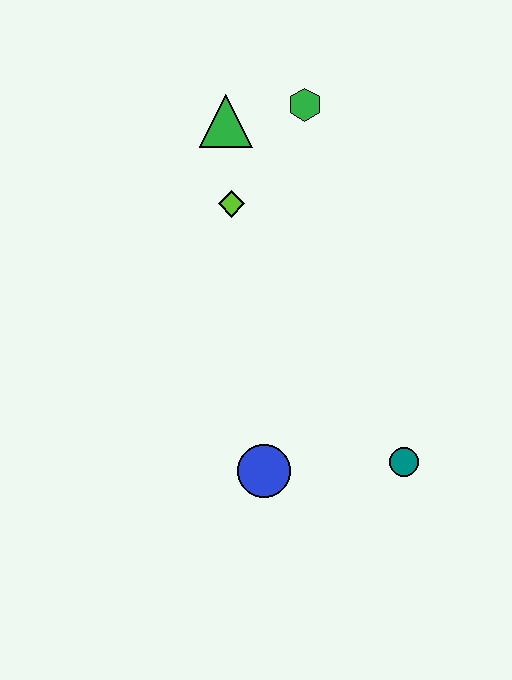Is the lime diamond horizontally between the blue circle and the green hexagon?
No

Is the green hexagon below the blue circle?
No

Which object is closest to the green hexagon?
The green triangle is closest to the green hexagon.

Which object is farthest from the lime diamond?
The teal circle is farthest from the lime diamond.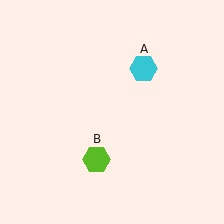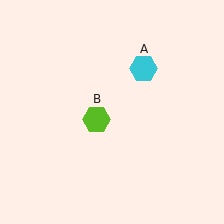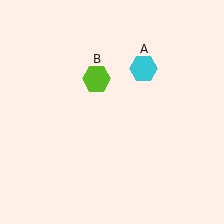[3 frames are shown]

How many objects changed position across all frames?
1 object changed position: lime hexagon (object B).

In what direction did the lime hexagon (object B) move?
The lime hexagon (object B) moved up.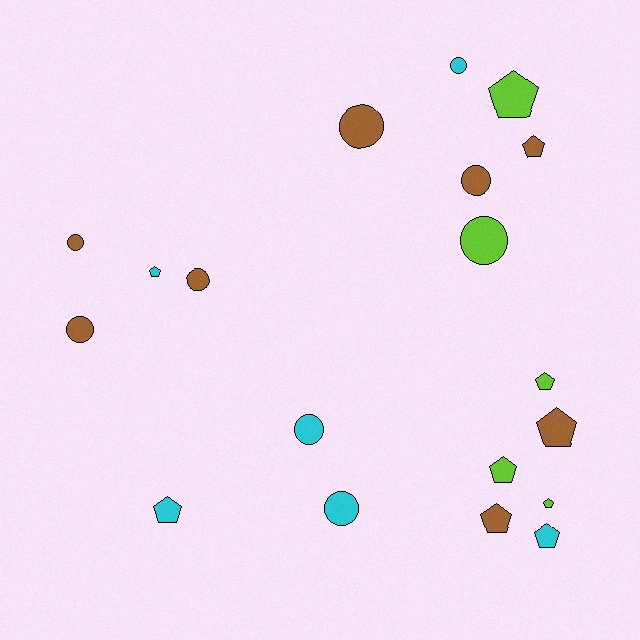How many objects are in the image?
There are 19 objects.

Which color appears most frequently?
Brown, with 8 objects.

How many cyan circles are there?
There are 3 cyan circles.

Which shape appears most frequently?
Pentagon, with 10 objects.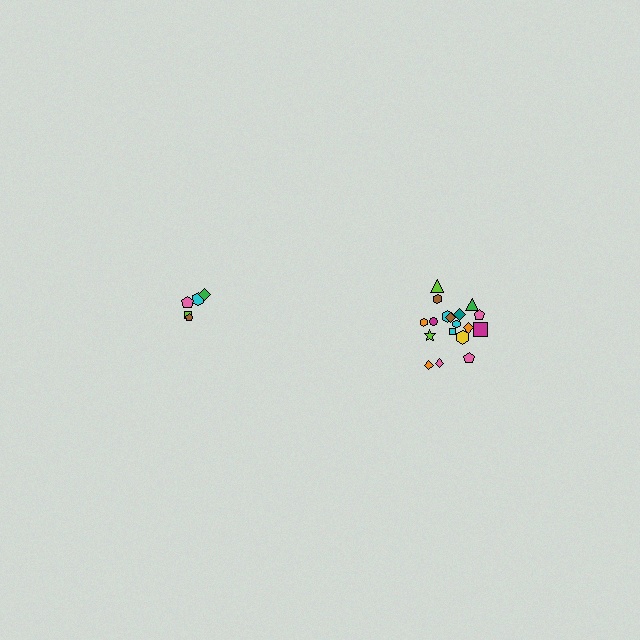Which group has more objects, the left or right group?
The right group.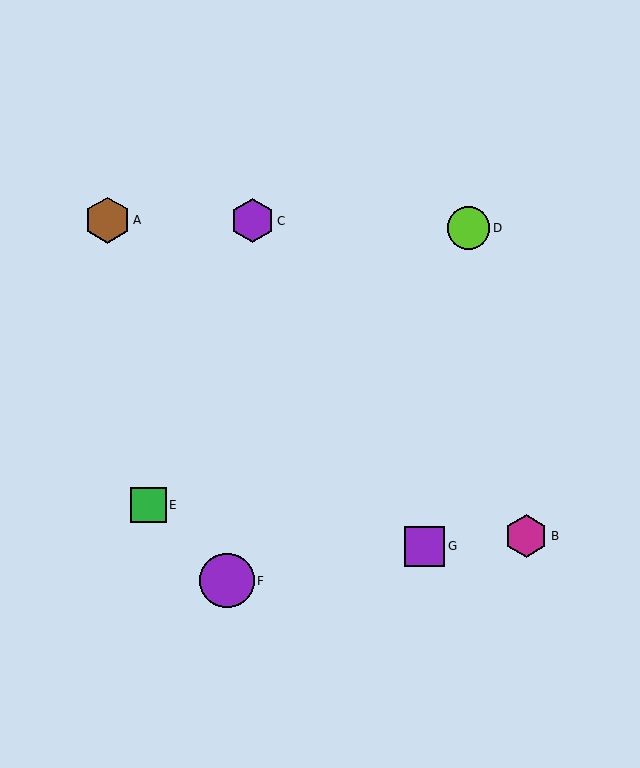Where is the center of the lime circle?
The center of the lime circle is at (468, 228).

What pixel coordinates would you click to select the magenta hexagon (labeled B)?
Click at (526, 536) to select the magenta hexagon B.